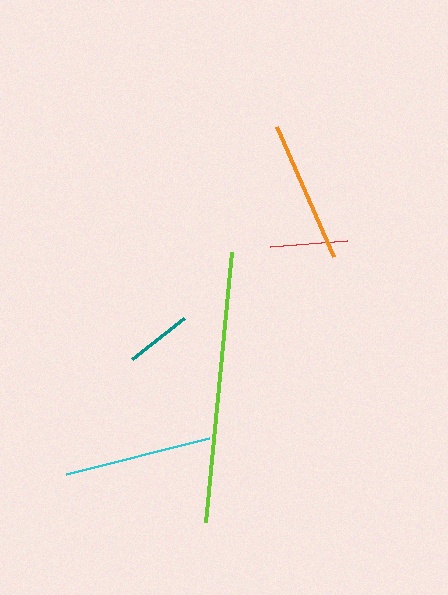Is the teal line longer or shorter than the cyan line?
The cyan line is longer than the teal line.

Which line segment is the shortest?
The teal line is the shortest at approximately 67 pixels.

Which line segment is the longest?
The lime line is the longest at approximately 271 pixels.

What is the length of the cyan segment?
The cyan segment is approximately 147 pixels long.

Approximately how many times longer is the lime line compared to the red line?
The lime line is approximately 3.5 times the length of the red line.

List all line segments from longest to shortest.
From longest to shortest: lime, cyan, orange, red, teal.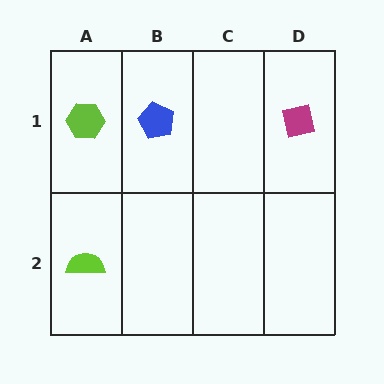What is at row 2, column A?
A lime semicircle.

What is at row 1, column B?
A blue pentagon.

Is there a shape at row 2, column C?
No, that cell is empty.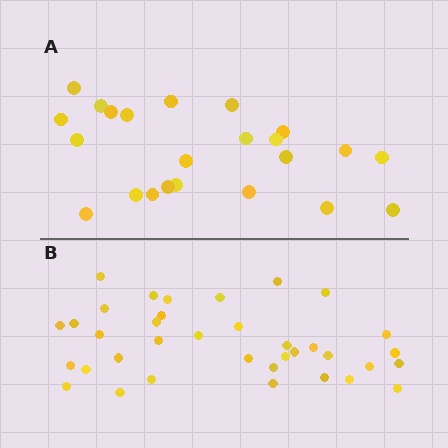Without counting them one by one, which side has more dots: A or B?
Region B (the bottom region) has more dots.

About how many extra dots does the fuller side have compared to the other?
Region B has approximately 15 more dots than region A.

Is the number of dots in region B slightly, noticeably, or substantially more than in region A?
Region B has substantially more. The ratio is roughly 1.6 to 1.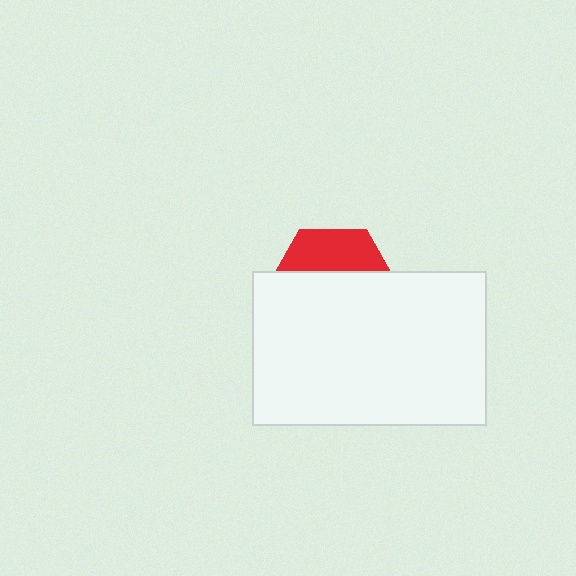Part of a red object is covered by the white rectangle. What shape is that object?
It is a hexagon.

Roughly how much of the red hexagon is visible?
A small part of it is visible (roughly 33%).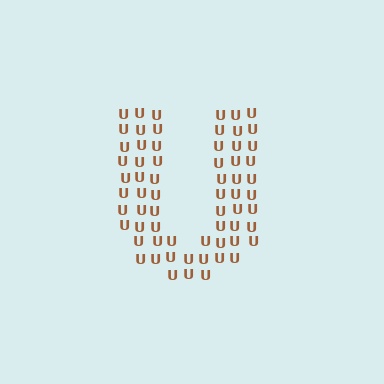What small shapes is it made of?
It is made of small letter U's.